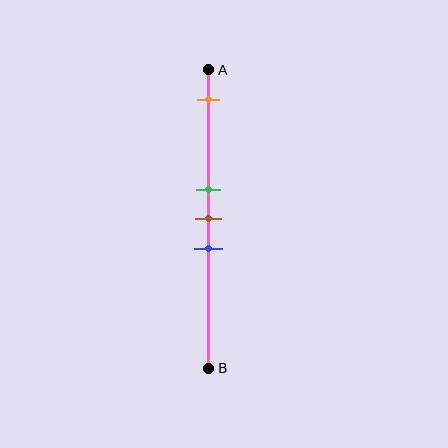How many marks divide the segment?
There are 4 marks dividing the segment.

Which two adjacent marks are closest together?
The green and brown marks are the closest adjacent pair.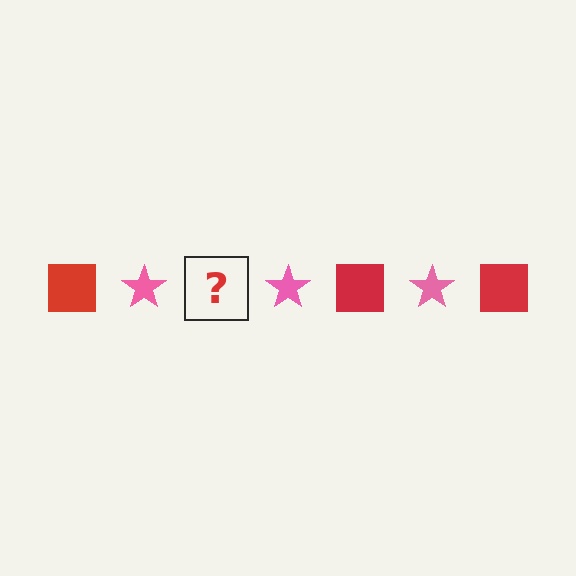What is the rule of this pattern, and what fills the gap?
The rule is that the pattern alternates between red square and pink star. The gap should be filled with a red square.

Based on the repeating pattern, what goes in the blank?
The blank should be a red square.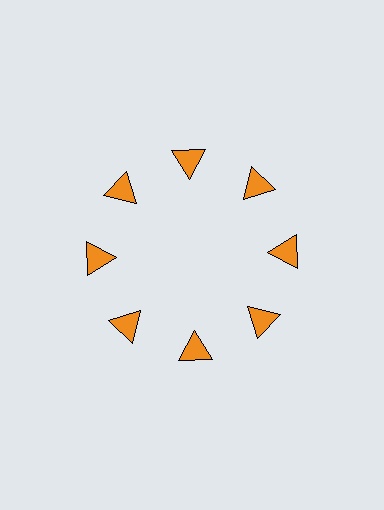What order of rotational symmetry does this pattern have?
This pattern has 8-fold rotational symmetry.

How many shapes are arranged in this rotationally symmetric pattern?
There are 8 shapes, arranged in 8 groups of 1.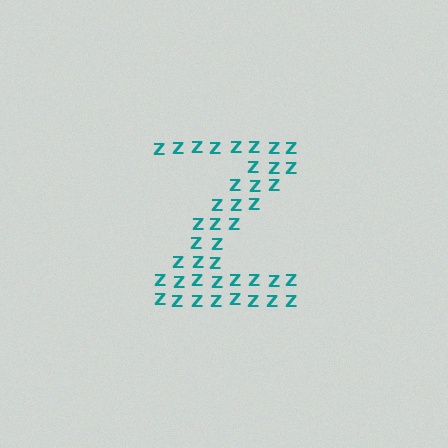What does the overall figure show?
The overall figure shows the letter Z.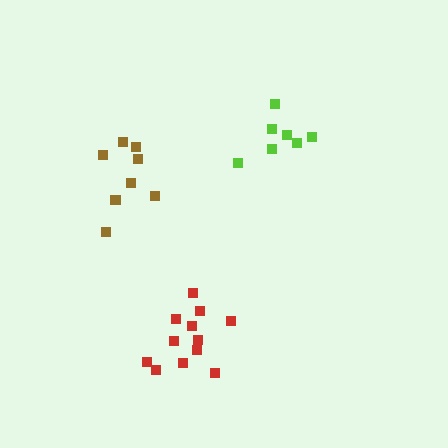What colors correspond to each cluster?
The clusters are colored: brown, lime, red.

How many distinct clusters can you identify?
There are 3 distinct clusters.